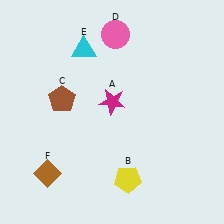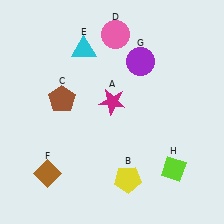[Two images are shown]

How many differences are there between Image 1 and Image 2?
There are 2 differences between the two images.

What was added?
A purple circle (G), a lime diamond (H) were added in Image 2.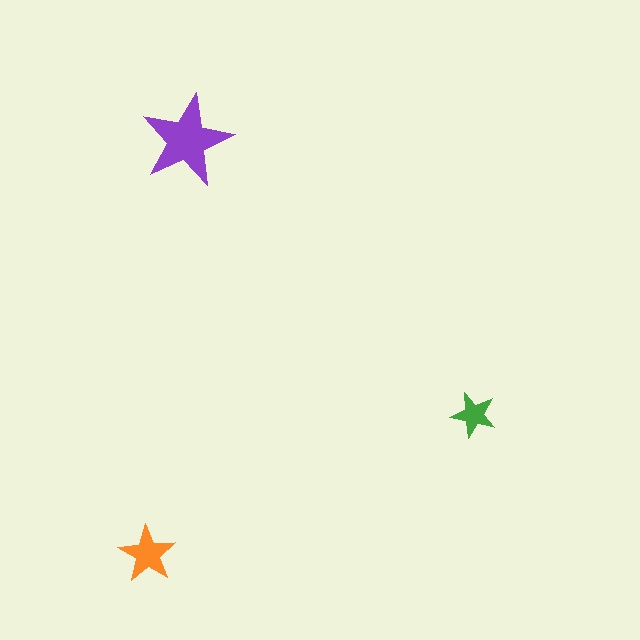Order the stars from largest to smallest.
the purple one, the orange one, the green one.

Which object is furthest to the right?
The green star is rightmost.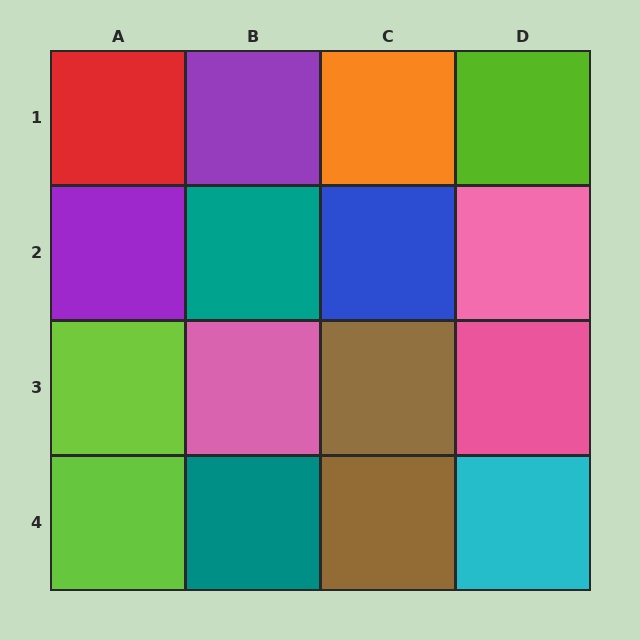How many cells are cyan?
1 cell is cyan.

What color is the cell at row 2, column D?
Pink.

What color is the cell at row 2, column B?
Teal.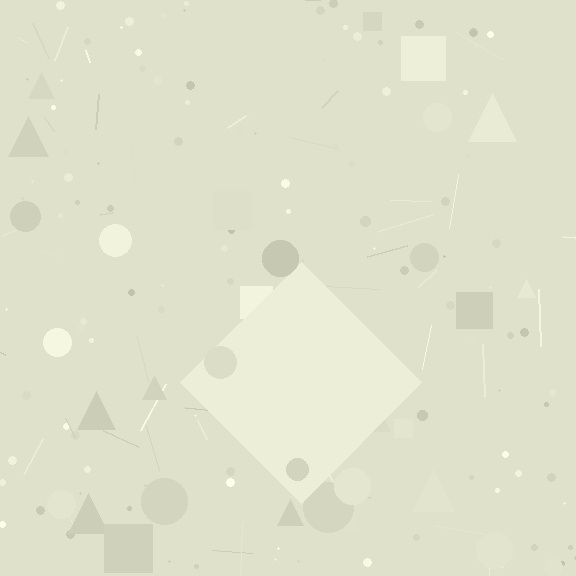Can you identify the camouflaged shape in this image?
The camouflaged shape is a diamond.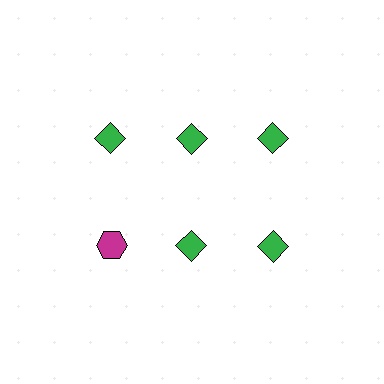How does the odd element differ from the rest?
It differs in both color (magenta instead of green) and shape (hexagon instead of diamond).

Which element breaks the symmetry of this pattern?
The magenta hexagon in the second row, leftmost column breaks the symmetry. All other shapes are green diamonds.